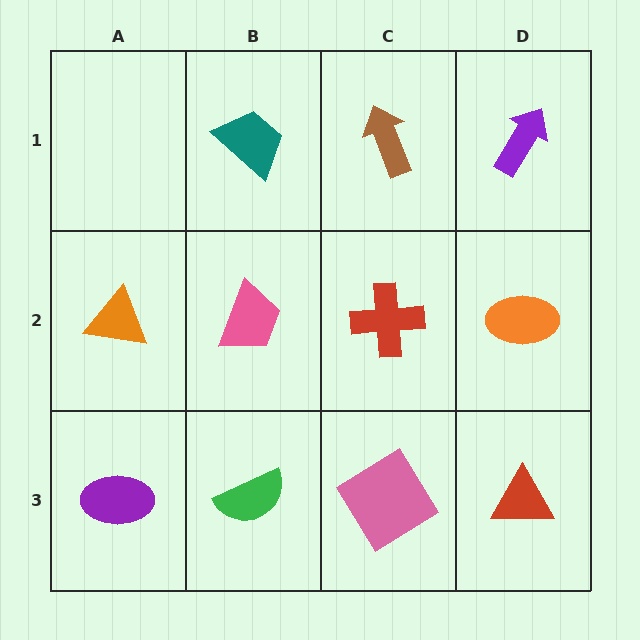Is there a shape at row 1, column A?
No, that cell is empty.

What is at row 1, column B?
A teal trapezoid.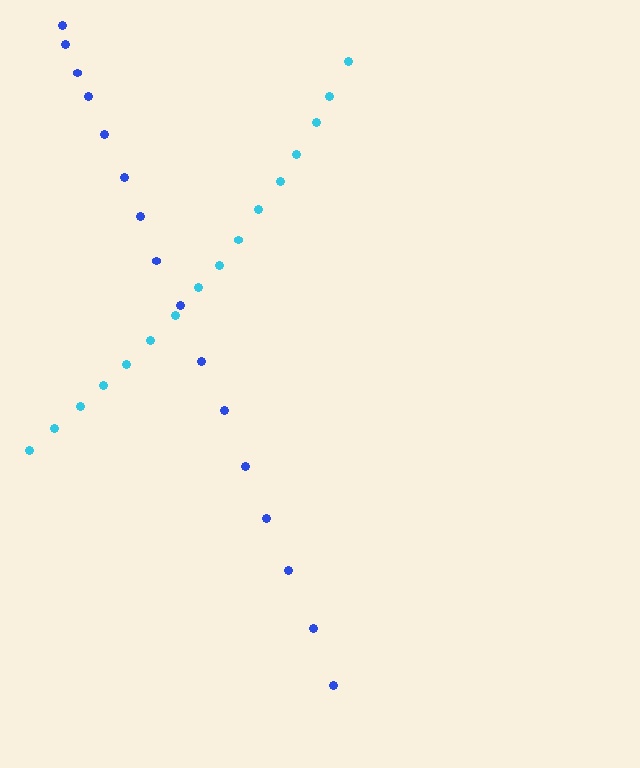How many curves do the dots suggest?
There are 2 distinct paths.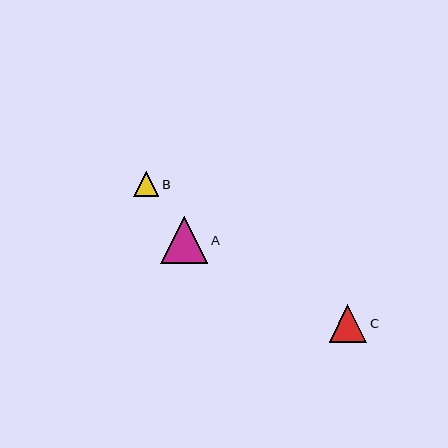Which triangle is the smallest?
Triangle B is the smallest with a size of approximately 25 pixels.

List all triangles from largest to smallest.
From largest to smallest: A, C, B.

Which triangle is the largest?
Triangle A is the largest with a size of approximately 47 pixels.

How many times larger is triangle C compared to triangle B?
Triangle C is approximately 1.5 times the size of triangle B.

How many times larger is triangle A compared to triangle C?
Triangle A is approximately 1.3 times the size of triangle C.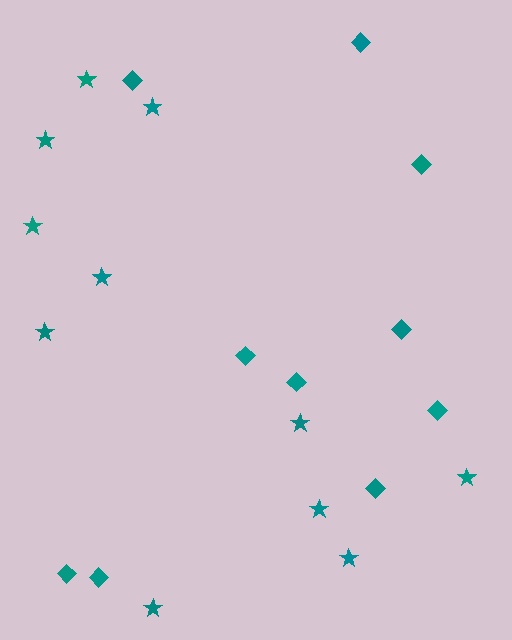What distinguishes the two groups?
There are 2 groups: one group of diamonds (10) and one group of stars (11).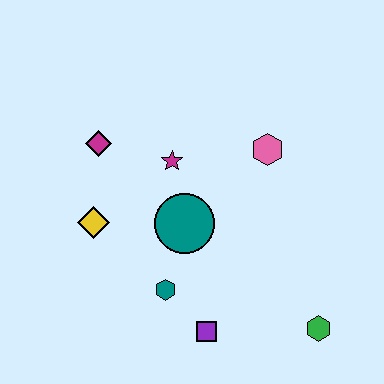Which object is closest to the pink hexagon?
The magenta star is closest to the pink hexagon.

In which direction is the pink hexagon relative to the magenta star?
The pink hexagon is to the right of the magenta star.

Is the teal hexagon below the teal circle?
Yes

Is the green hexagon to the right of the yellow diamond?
Yes